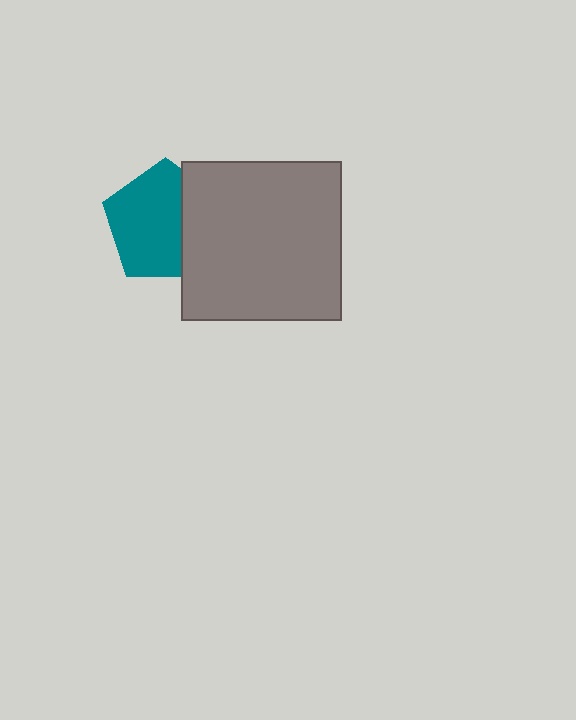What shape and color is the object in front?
The object in front is a gray square.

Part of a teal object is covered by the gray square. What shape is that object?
It is a pentagon.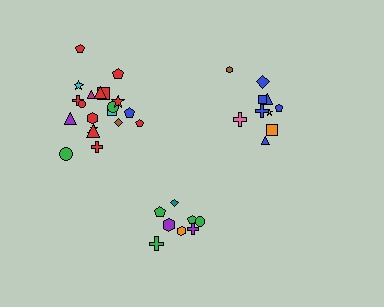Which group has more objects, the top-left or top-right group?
The top-left group.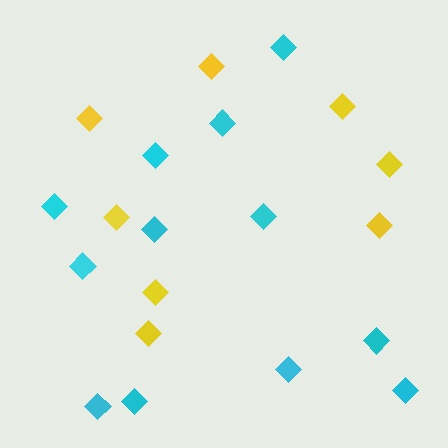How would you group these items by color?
There are 2 groups: one group of yellow diamonds (8) and one group of cyan diamonds (12).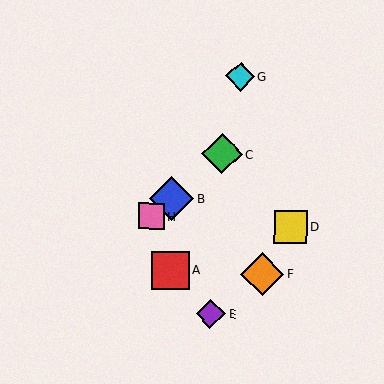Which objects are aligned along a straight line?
Objects B, C, H are aligned along a straight line.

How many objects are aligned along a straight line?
3 objects (B, C, H) are aligned along a straight line.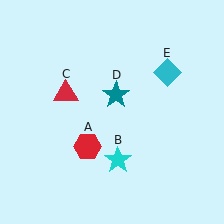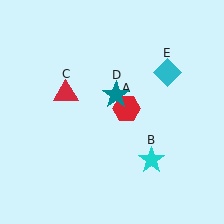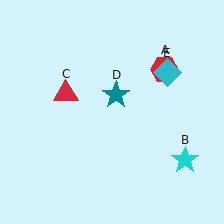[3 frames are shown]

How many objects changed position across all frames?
2 objects changed position: red hexagon (object A), cyan star (object B).